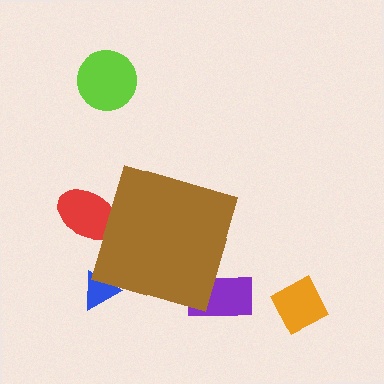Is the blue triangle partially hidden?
Yes, the blue triangle is partially hidden behind the brown diamond.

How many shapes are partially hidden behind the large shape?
3 shapes are partially hidden.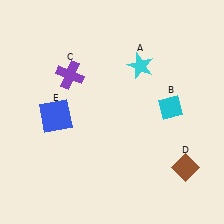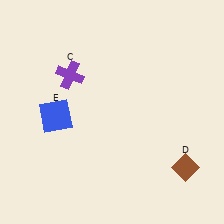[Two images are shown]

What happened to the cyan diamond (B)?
The cyan diamond (B) was removed in Image 2. It was in the top-right area of Image 1.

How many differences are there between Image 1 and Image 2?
There are 2 differences between the two images.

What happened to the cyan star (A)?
The cyan star (A) was removed in Image 2. It was in the top-right area of Image 1.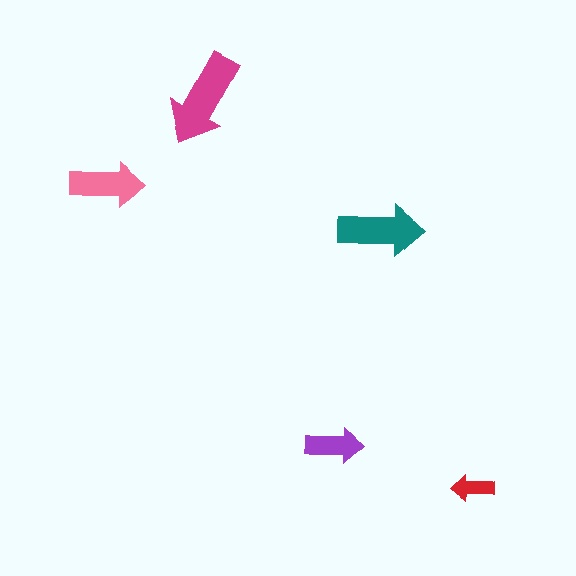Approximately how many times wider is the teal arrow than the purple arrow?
About 1.5 times wider.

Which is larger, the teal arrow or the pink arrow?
The teal one.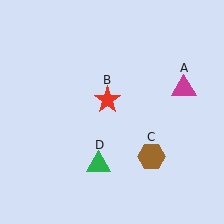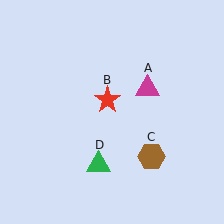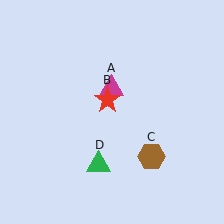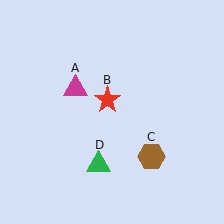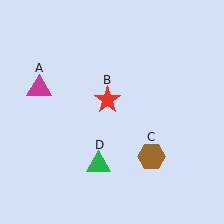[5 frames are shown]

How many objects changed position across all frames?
1 object changed position: magenta triangle (object A).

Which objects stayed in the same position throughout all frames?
Red star (object B) and brown hexagon (object C) and green triangle (object D) remained stationary.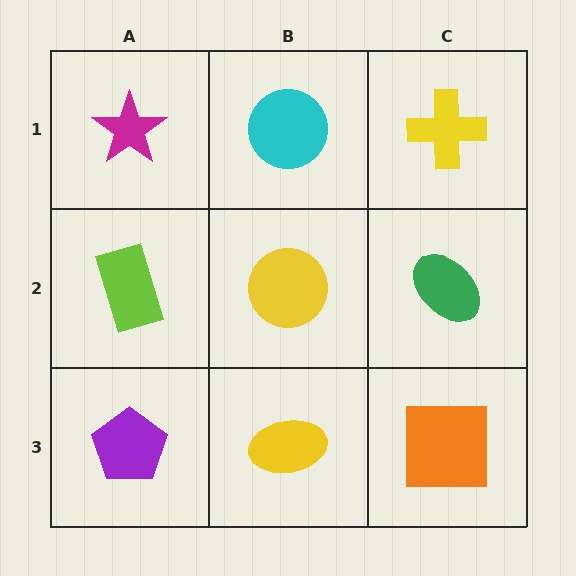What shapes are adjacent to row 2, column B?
A cyan circle (row 1, column B), a yellow ellipse (row 3, column B), a lime rectangle (row 2, column A), a green ellipse (row 2, column C).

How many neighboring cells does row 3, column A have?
2.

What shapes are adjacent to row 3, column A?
A lime rectangle (row 2, column A), a yellow ellipse (row 3, column B).